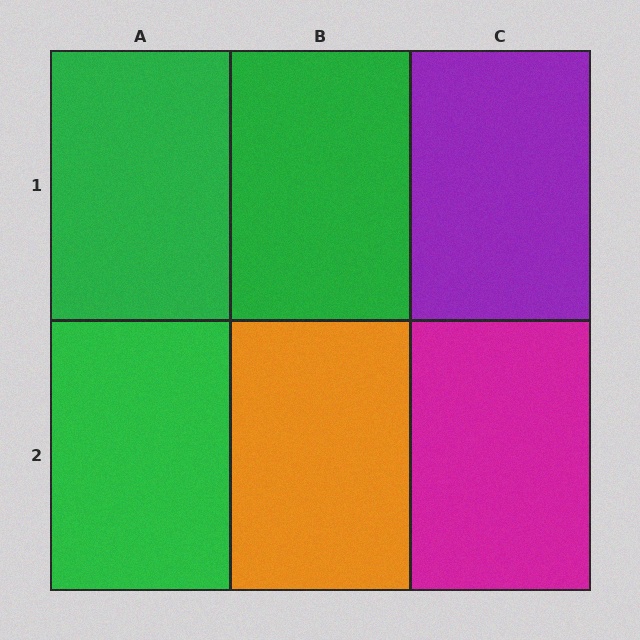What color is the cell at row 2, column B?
Orange.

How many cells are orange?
1 cell is orange.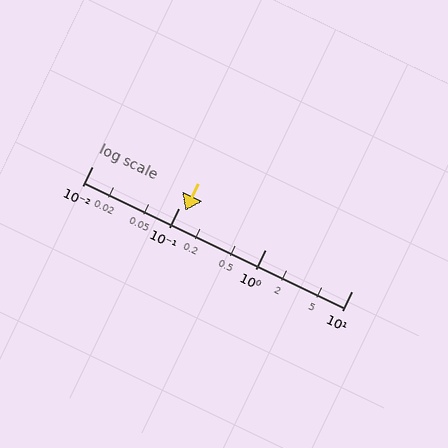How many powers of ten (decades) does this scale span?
The scale spans 3 decades, from 0.01 to 10.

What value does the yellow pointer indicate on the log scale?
The pointer indicates approximately 0.12.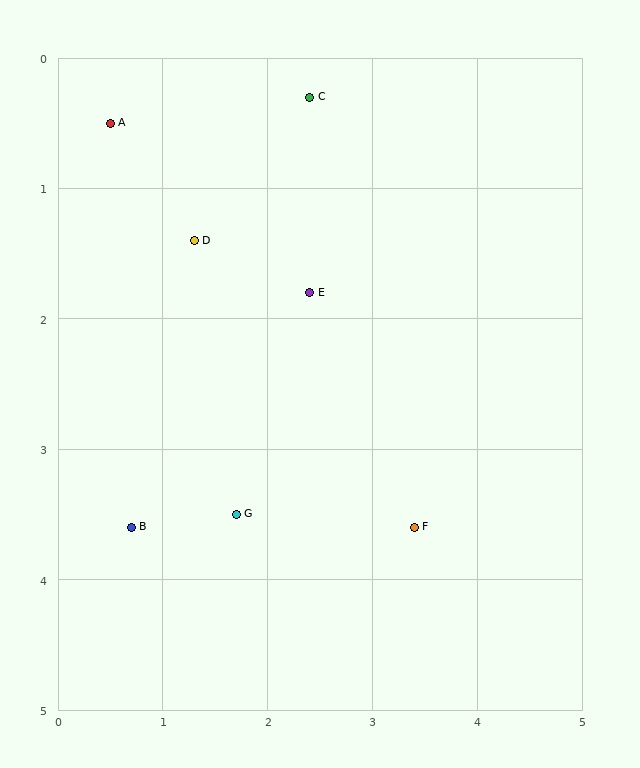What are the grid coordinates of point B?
Point B is at approximately (0.7, 3.6).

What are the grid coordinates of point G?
Point G is at approximately (1.7, 3.5).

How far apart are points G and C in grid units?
Points G and C are about 3.3 grid units apart.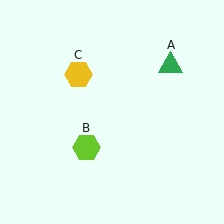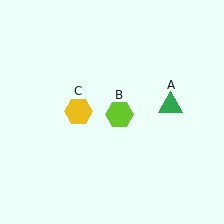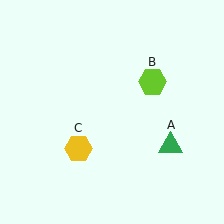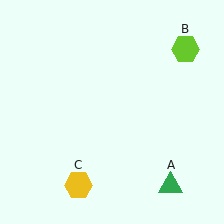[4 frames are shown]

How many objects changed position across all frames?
3 objects changed position: green triangle (object A), lime hexagon (object B), yellow hexagon (object C).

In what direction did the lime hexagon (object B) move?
The lime hexagon (object B) moved up and to the right.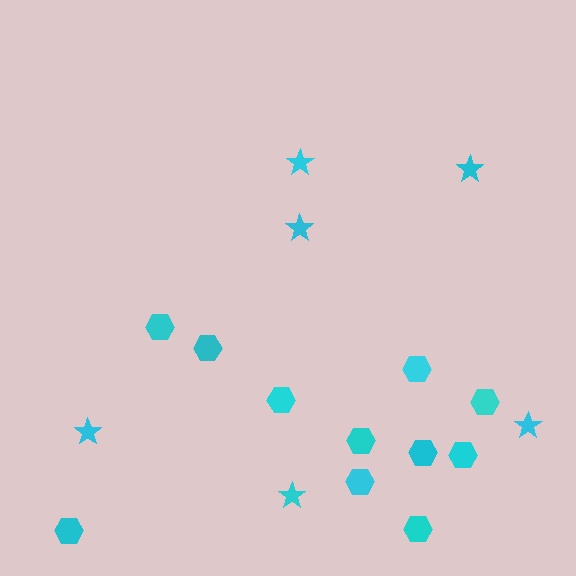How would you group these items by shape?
There are 2 groups: one group of stars (6) and one group of hexagons (11).